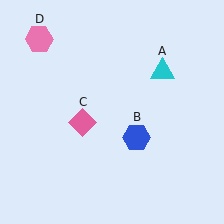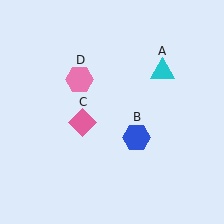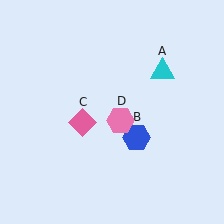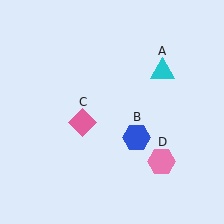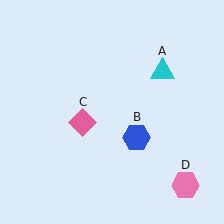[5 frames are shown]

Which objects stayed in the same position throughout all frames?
Cyan triangle (object A) and blue hexagon (object B) and pink diamond (object C) remained stationary.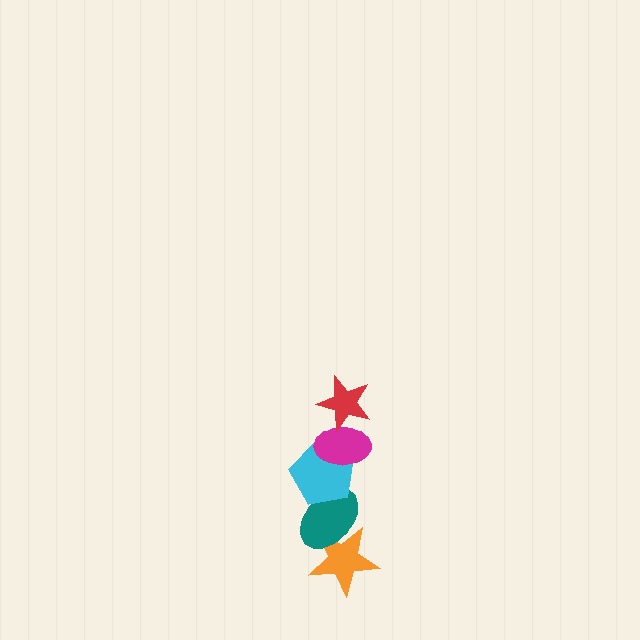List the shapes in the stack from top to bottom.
From top to bottom: the red star, the magenta ellipse, the cyan pentagon, the teal ellipse, the orange star.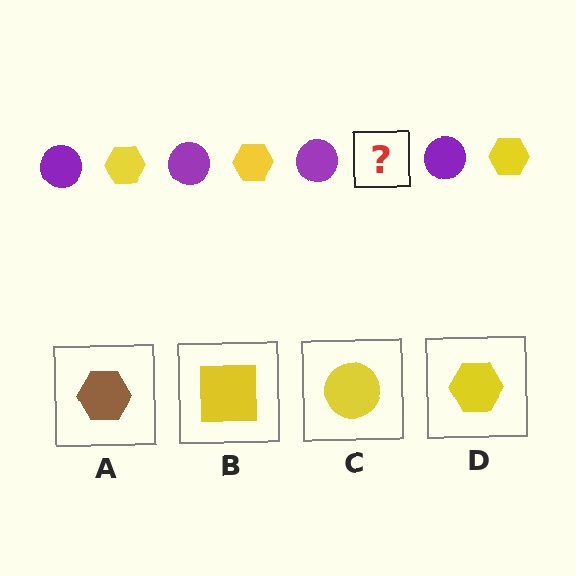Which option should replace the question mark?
Option D.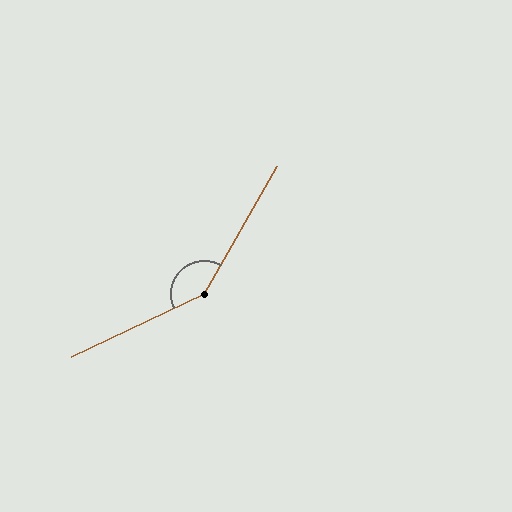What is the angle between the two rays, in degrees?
Approximately 145 degrees.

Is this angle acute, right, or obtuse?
It is obtuse.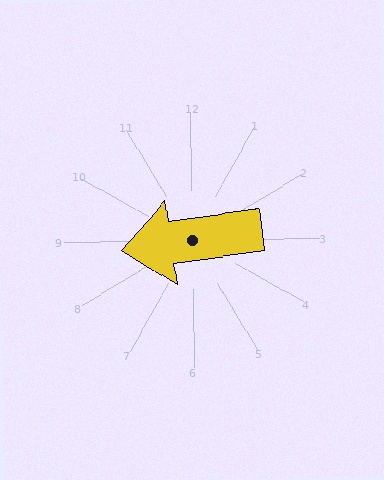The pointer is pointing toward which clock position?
Roughly 9 o'clock.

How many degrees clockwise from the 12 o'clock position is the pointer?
Approximately 263 degrees.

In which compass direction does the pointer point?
West.